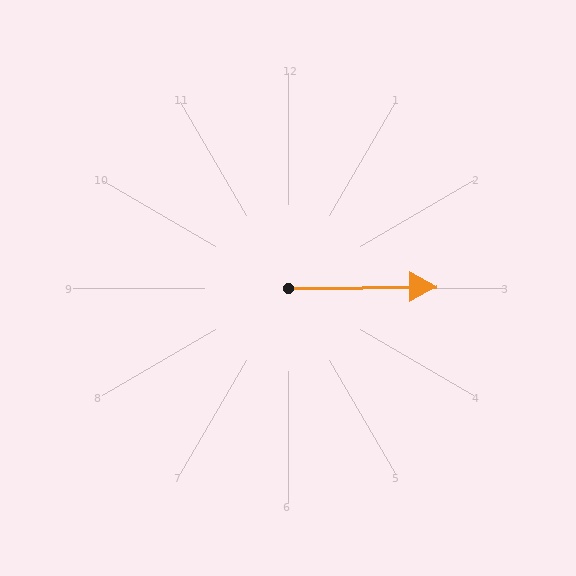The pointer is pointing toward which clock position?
Roughly 3 o'clock.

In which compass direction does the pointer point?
East.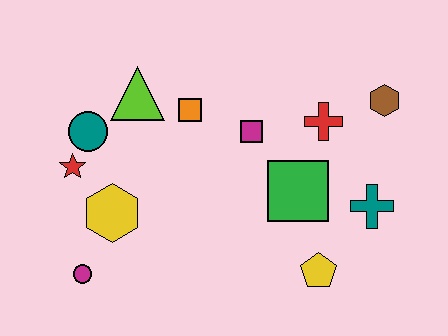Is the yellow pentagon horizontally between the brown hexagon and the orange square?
Yes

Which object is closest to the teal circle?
The red star is closest to the teal circle.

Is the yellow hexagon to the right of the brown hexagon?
No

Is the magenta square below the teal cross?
No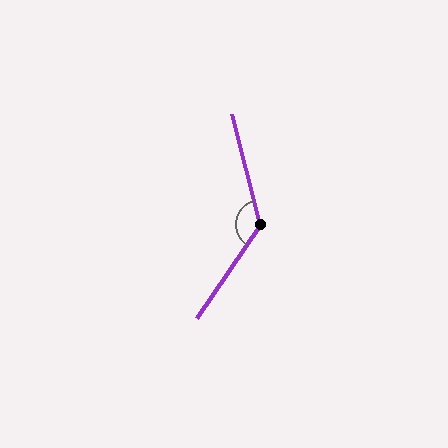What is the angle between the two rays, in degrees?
Approximately 132 degrees.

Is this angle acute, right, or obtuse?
It is obtuse.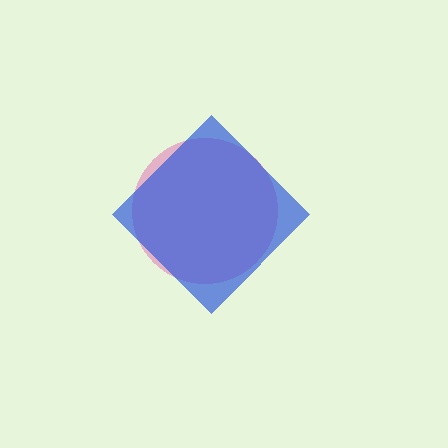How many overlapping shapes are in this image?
There are 2 overlapping shapes in the image.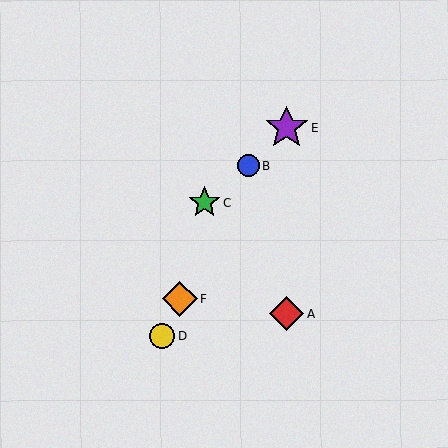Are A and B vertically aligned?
No, A is at x≈287 and B is at x≈248.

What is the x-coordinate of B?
Object B is at x≈248.